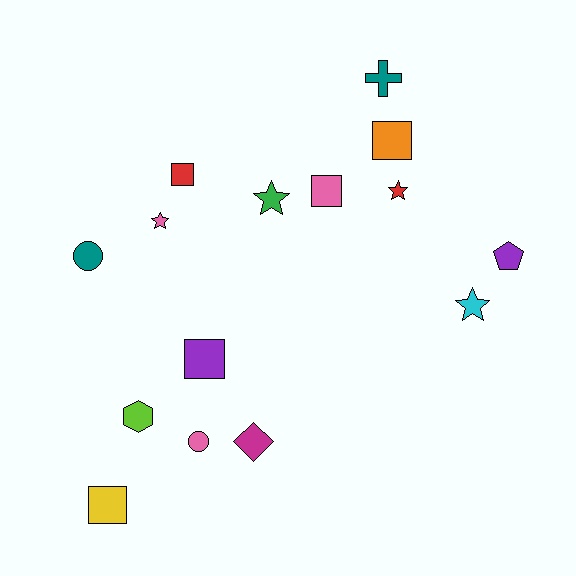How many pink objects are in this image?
There are 3 pink objects.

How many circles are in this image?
There are 2 circles.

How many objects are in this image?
There are 15 objects.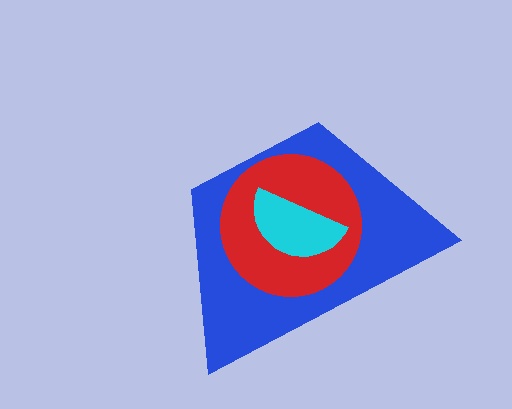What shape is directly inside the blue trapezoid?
The red circle.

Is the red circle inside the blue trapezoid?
Yes.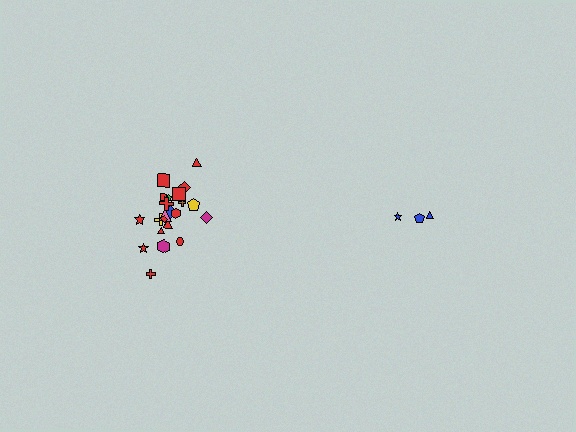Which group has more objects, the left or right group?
The left group.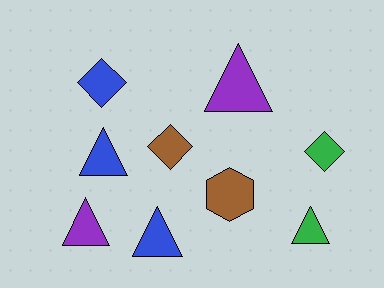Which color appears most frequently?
Blue, with 3 objects.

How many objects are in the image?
There are 9 objects.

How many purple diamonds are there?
There are no purple diamonds.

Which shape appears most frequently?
Triangle, with 5 objects.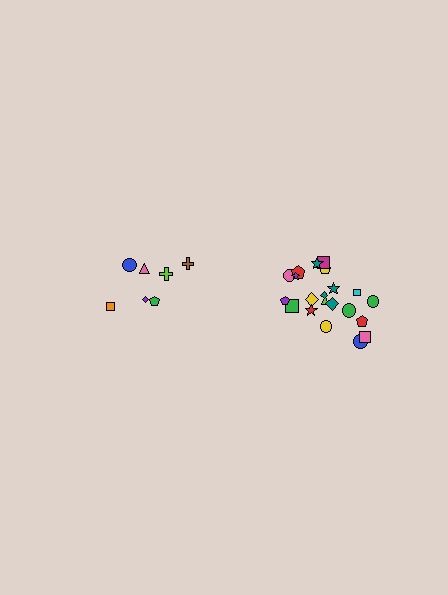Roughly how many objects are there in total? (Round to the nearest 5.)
Roughly 30 objects in total.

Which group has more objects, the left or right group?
The right group.